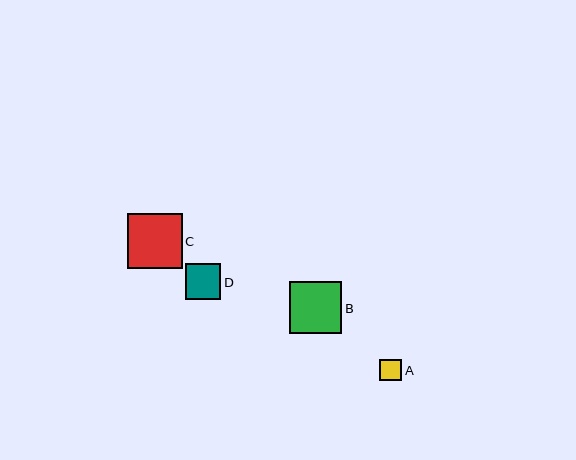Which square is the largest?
Square C is the largest with a size of approximately 54 pixels.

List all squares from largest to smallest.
From largest to smallest: C, B, D, A.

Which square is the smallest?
Square A is the smallest with a size of approximately 22 pixels.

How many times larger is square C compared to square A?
Square C is approximately 2.5 times the size of square A.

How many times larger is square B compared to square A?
Square B is approximately 2.4 times the size of square A.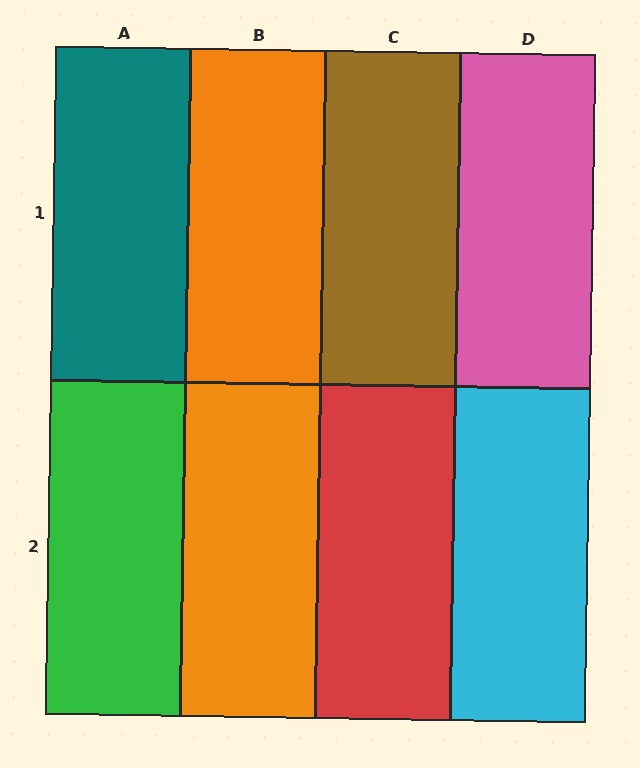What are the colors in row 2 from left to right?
Green, orange, red, cyan.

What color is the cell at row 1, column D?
Pink.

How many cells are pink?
1 cell is pink.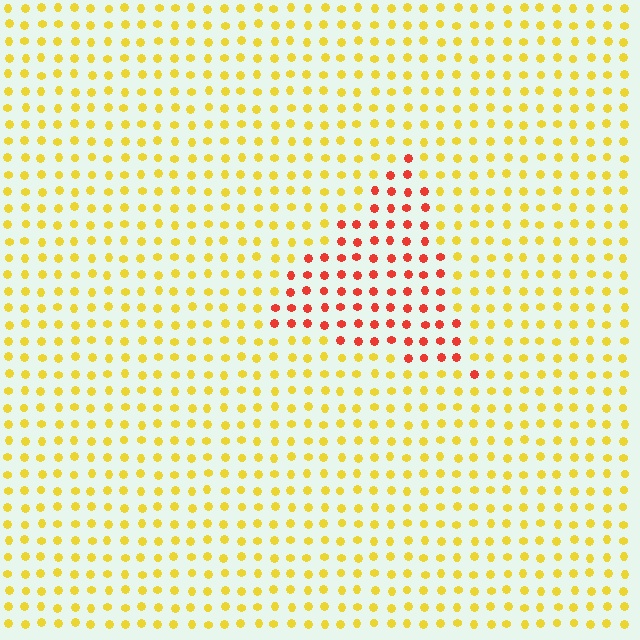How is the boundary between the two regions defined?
The boundary is defined purely by a slight shift in hue (about 50 degrees). Spacing, size, and orientation are identical on both sides.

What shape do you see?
I see a triangle.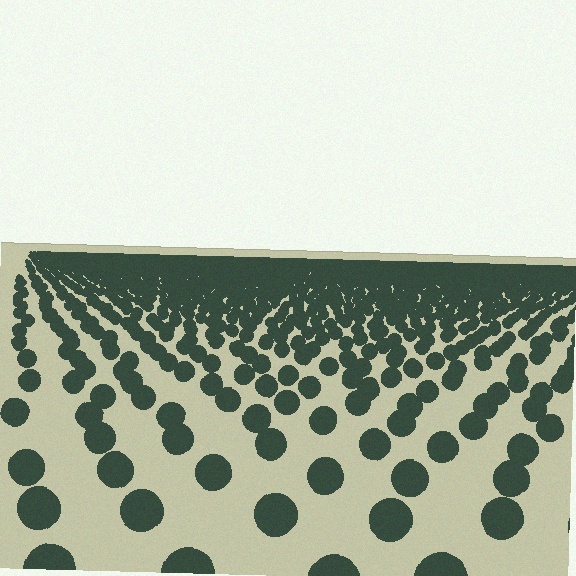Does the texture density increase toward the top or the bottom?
Density increases toward the top.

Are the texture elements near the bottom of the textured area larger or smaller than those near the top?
Larger. Near the bottom, elements are closer to the viewer and appear at a bigger on-screen size.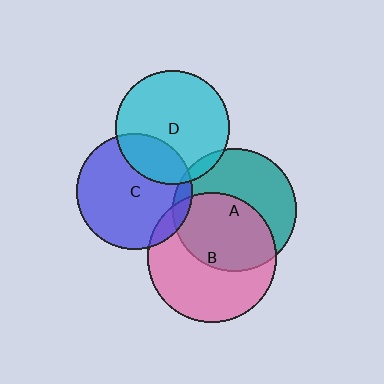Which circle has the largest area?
Circle B (pink).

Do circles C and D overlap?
Yes.